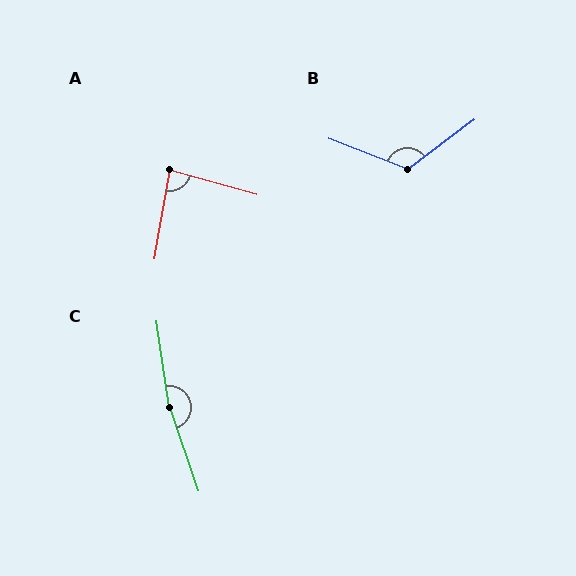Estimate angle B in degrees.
Approximately 122 degrees.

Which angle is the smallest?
A, at approximately 84 degrees.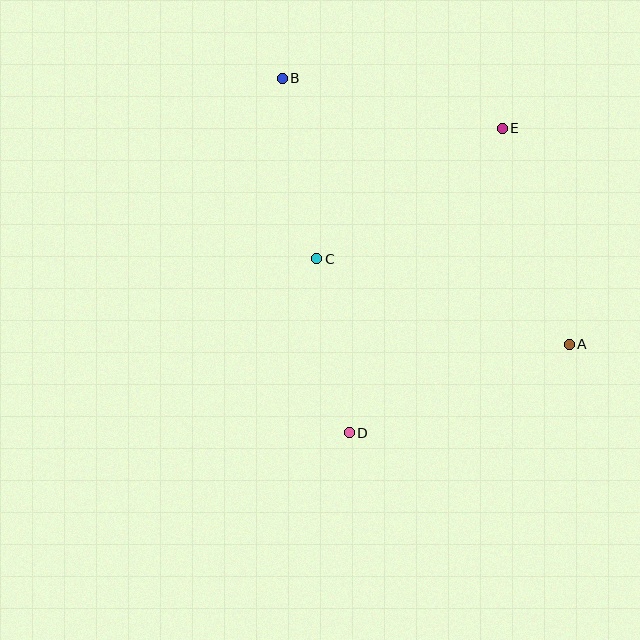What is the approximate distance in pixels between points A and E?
The distance between A and E is approximately 227 pixels.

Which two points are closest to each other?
Points C and D are closest to each other.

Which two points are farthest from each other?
Points A and B are farthest from each other.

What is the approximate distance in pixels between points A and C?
The distance between A and C is approximately 267 pixels.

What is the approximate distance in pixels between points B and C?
The distance between B and C is approximately 184 pixels.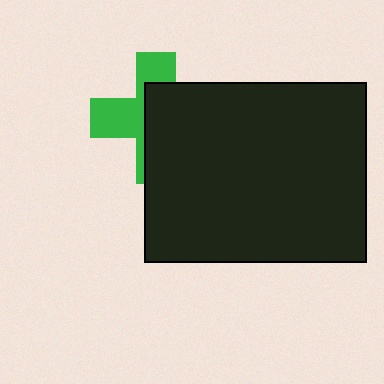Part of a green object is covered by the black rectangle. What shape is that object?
It is a cross.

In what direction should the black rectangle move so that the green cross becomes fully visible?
The black rectangle should move right. That is the shortest direction to clear the overlap and leave the green cross fully visible.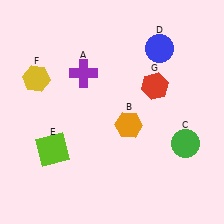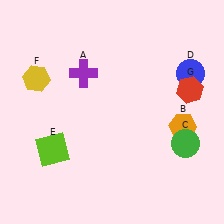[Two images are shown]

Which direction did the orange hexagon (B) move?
The orange hexagon (B) moved right.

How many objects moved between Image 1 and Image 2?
3 objects moved between the two images.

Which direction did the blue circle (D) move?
The blue circle (D) moved right.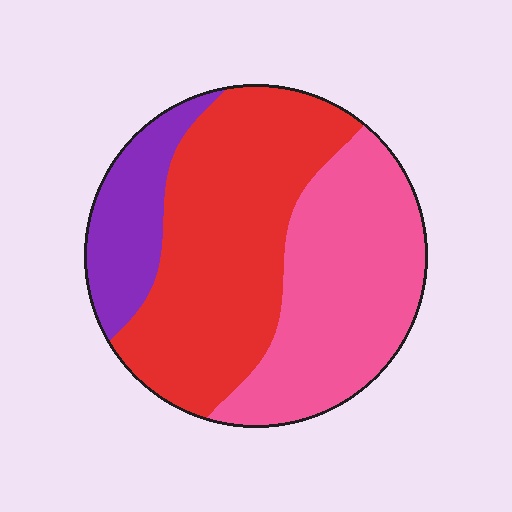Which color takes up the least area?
Purple, at roughly 15%.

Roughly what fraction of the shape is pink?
Pink covers 38% of the shape.